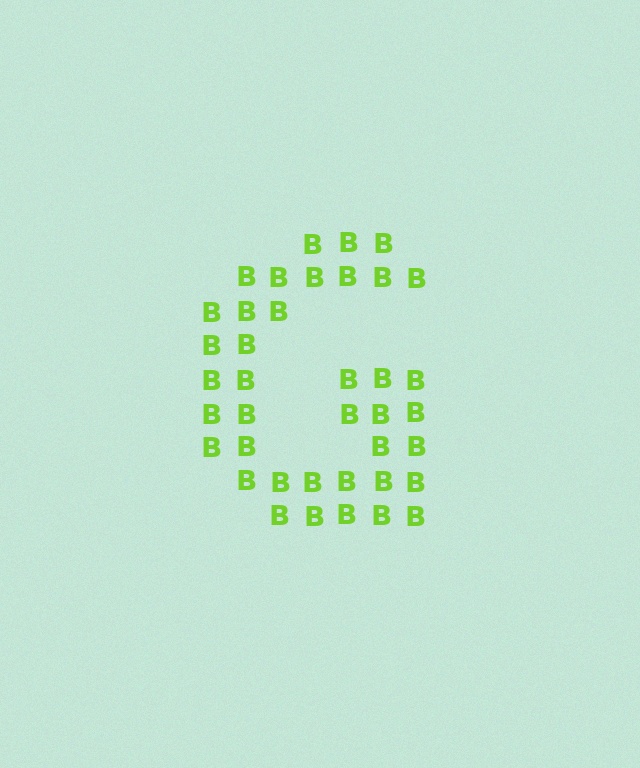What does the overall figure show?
The overall figure shows the letter G.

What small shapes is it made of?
It is made of small letter B's.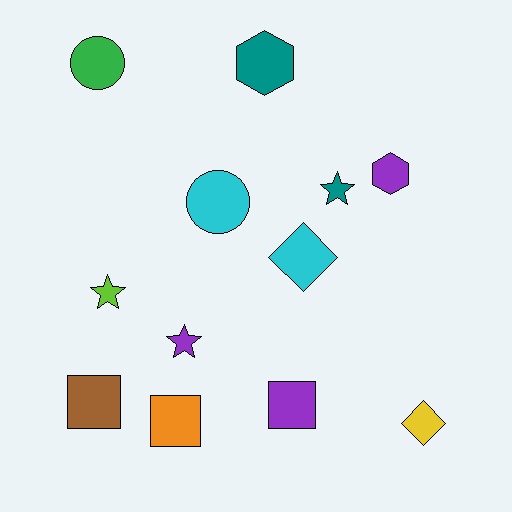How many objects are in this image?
There are 12 objects.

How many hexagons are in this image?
There are 2 hexagons.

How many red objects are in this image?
There are no red objects.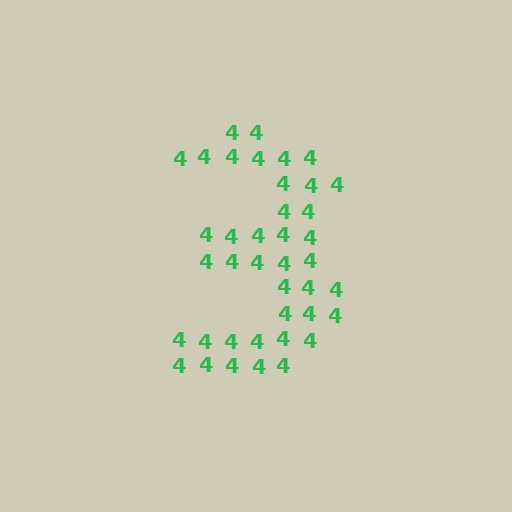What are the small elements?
The small elements are digit 4's.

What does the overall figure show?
The overall figure shows the digit 3.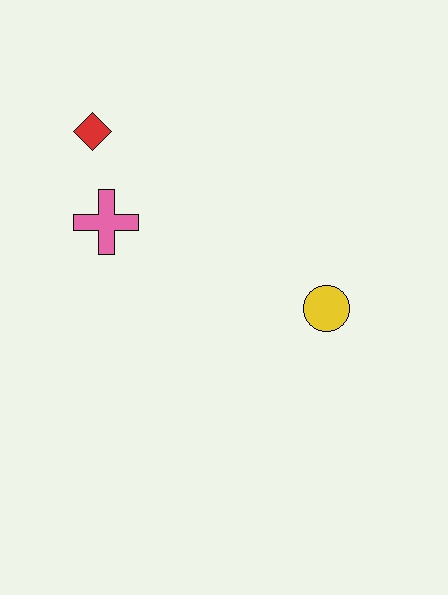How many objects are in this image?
There are 3 objects.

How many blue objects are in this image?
There are no blue objects.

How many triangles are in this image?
There are no triangles.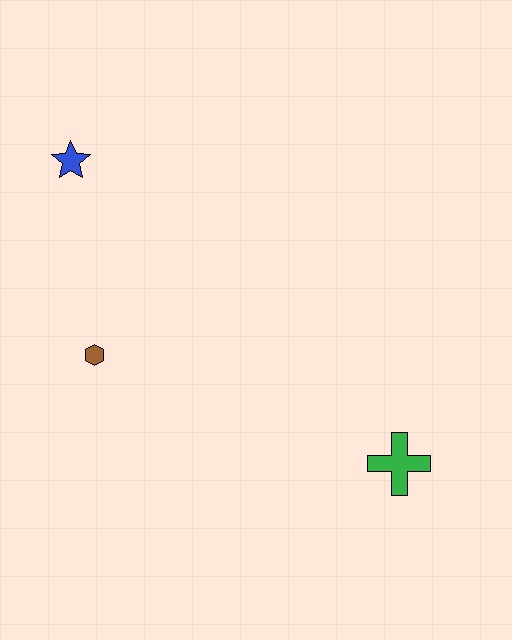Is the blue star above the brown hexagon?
Yes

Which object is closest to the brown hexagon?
The blue star is closest to the brown hexagon.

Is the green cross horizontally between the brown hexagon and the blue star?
No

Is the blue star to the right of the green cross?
No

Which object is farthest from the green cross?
The blue star is farthest from the green cross.